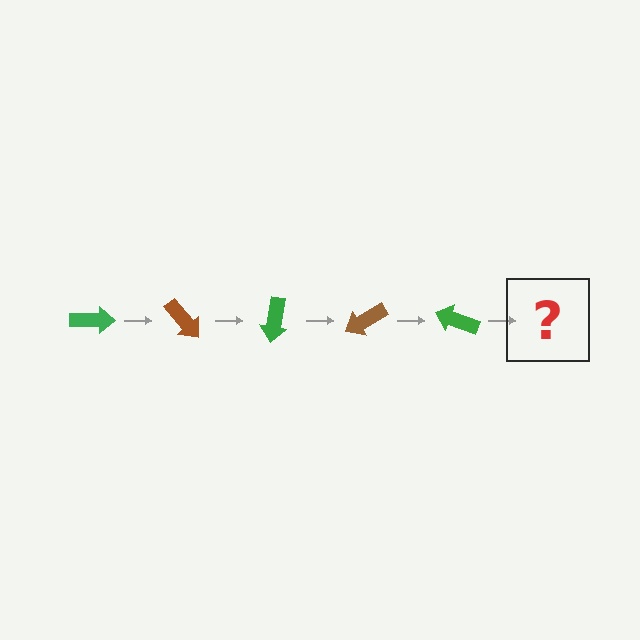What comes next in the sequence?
The next element should be a brown arrow, rotated 250 degrees from the start.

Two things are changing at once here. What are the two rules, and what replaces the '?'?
The two rules are that it rotates 50 degrees each step and the color cycles through green and brown. The '?' should be a brown arrow, rotated 250 degrees from the start.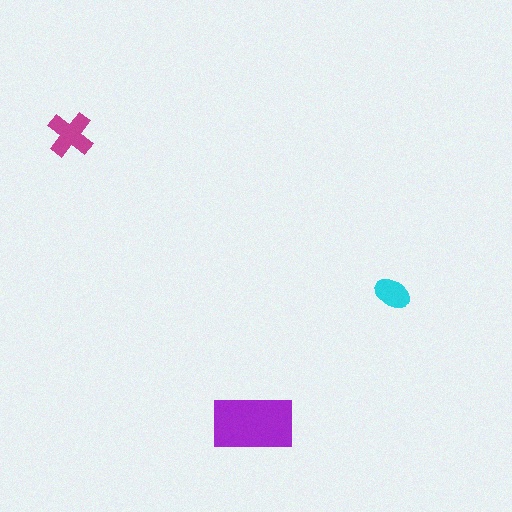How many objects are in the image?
There are 3 objects in the image.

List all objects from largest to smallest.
The purple rectangle, the magenta cross, the cyan ellipse.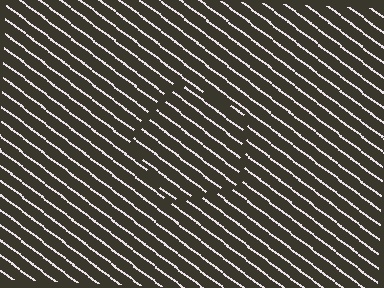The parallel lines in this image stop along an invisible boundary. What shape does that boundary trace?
An illusory pentagon. The interior of the shape contains the same grating, shifted by half a period — the contour is defined by the phase discontinuity where line-ends from the inner and outer gratings abut.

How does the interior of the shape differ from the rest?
The interior of the shape contains the same grating, shifted by half a period — the contour is defined by the phase discontinuity where line-ends from the inner and outer gratings abut.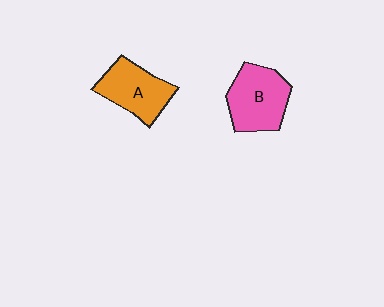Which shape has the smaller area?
Shape A (orange).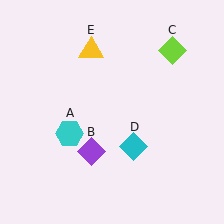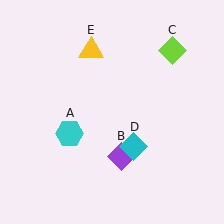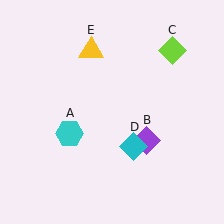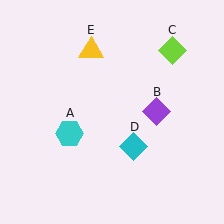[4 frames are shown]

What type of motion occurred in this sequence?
The purple diamond (object B) rotated counterclockwise around the center of the scene.